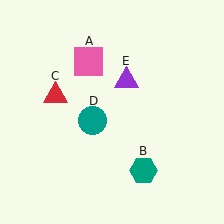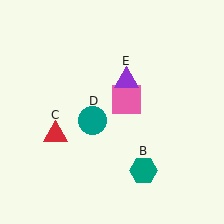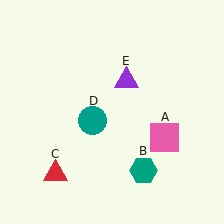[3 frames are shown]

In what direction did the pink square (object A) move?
The pink square (object A) moved down and to the right.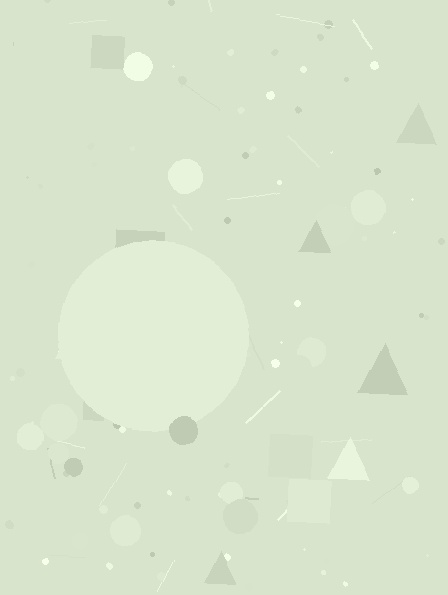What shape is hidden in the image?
A circle is hidden in the image.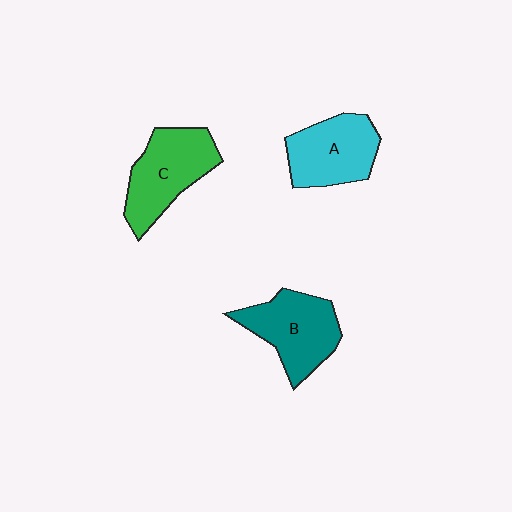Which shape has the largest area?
Shape C (green).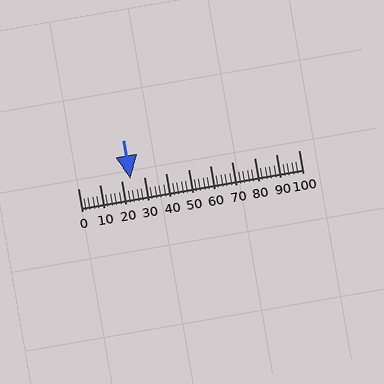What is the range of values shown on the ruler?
The ruler shows values from 0 to 100.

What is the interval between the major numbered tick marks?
The major tick marks are spaced 10 units apart.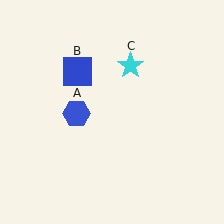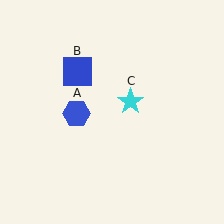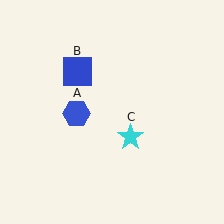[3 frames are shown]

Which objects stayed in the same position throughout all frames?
Blue hexagon (object A) and blue square (object B) remained stationary.